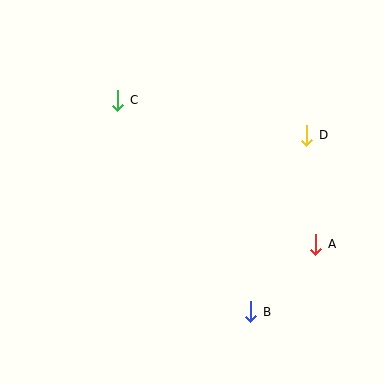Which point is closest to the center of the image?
Point C at (118, 100) is closest to the center.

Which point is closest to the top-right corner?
Point D is closest to the top-right corner.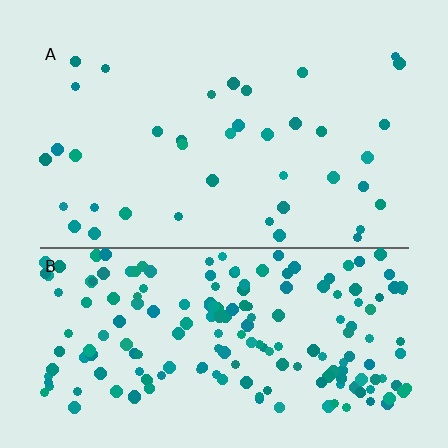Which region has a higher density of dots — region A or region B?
B (the bottom).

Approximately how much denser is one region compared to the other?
Approximately 4.9× — region B over region A.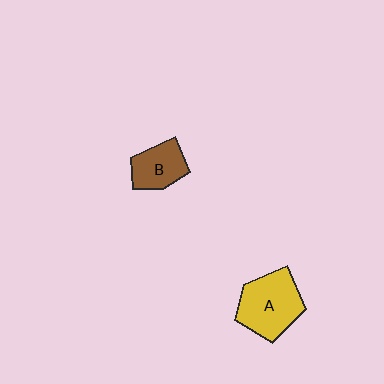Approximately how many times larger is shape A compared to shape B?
Approximately 1.6 times.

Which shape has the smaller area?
Shape B (brown).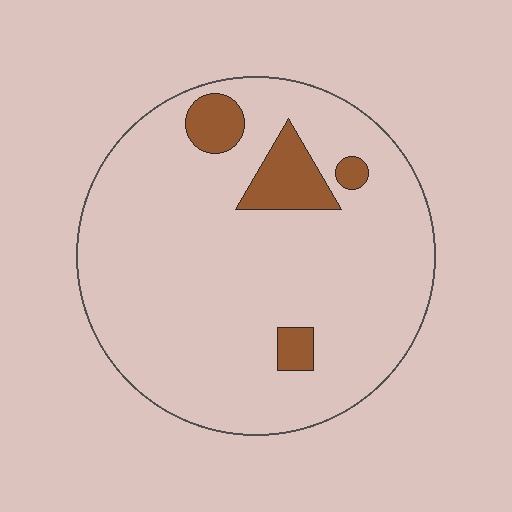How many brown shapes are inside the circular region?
4.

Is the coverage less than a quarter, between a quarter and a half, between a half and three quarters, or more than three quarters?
Less than a quarter.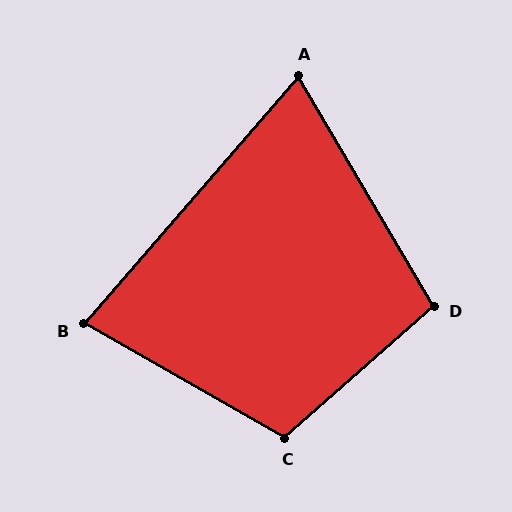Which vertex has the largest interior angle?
C, at approximately 109 degrees.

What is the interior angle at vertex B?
Approximately 79 degrees (acute).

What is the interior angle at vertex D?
Approximately 101 degrees (obtuse).